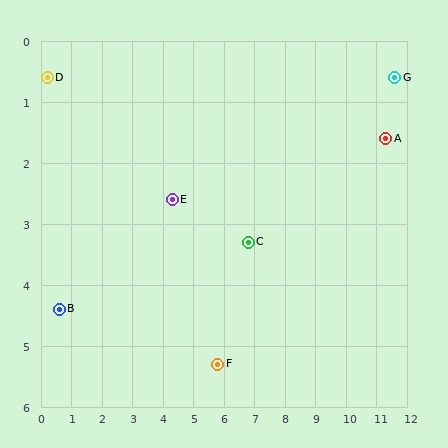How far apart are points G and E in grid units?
Points G and E are about 7.6 grid units apart.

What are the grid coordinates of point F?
Point F is at approximately (5.8, 5.3).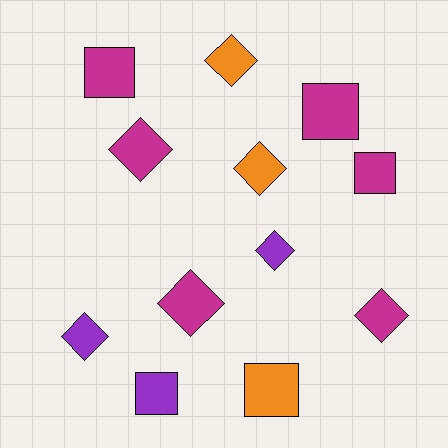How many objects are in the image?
There are 12 objects.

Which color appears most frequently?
Magenta, with 6 objects.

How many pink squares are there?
There are no pink squares.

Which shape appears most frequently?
Diamond, with 7 objects.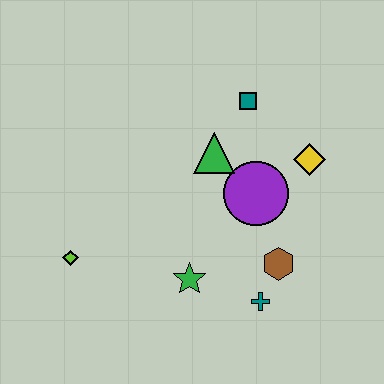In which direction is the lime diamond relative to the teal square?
The lime diamond is to the left of the teal square.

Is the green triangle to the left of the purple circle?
Yes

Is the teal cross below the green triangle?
Yes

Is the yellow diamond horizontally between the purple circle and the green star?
No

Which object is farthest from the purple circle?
The lime diamond is farthest from the purple circle.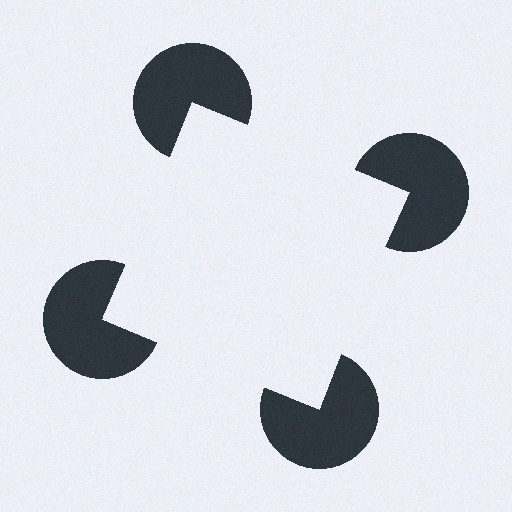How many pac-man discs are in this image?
There are 4 — one at each vertex of the illusory square.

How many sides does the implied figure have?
4 sides.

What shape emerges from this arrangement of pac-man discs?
An illusory square — its edges are inferred from the aligned wedge cuts in the pac-man discs, not physically drawn.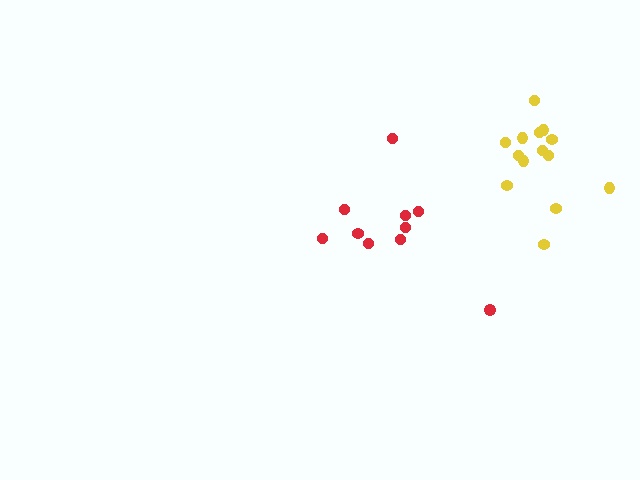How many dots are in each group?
Group 1: 14 dots, Group 2: 10 dots (24 total).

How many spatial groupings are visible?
There are 2 spatial groupings.